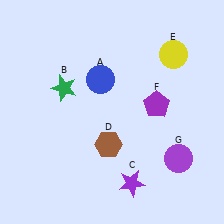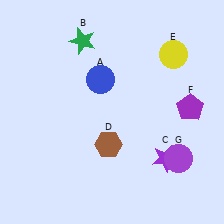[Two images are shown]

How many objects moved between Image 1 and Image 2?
3 objects moved between the two images.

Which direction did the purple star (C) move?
The purple star (C) moved right.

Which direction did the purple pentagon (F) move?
The purple pentagon (F) moved right.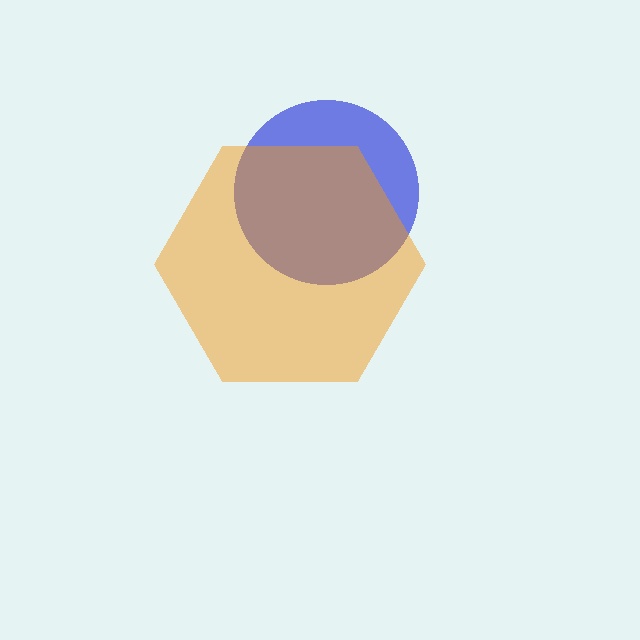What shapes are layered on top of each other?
The layered shapes are: a blue circle, an orange hexagon.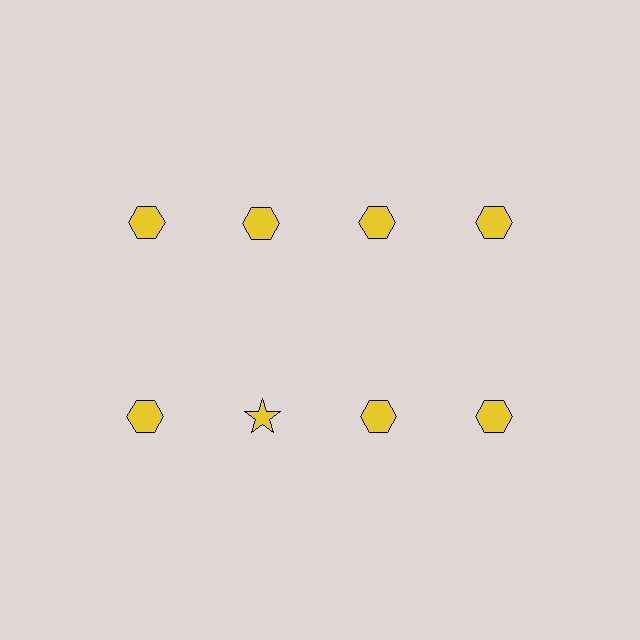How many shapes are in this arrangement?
There are 8 shapes arranged in a grid pattern.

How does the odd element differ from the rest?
It has a different shape: star instead of hexagon.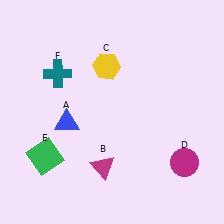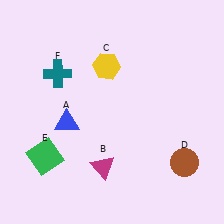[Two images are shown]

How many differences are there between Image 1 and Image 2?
There is 1 difference between the two images.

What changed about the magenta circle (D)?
In Image 1, D is magenta. In Image 2, it changed to brown.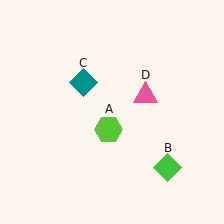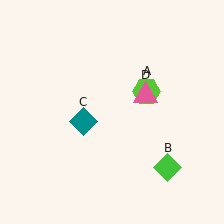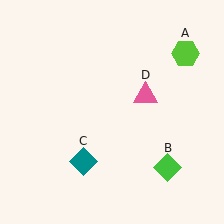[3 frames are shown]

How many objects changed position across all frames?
2 objects changed position: lime hexagon (object A), teal diamond (object C).